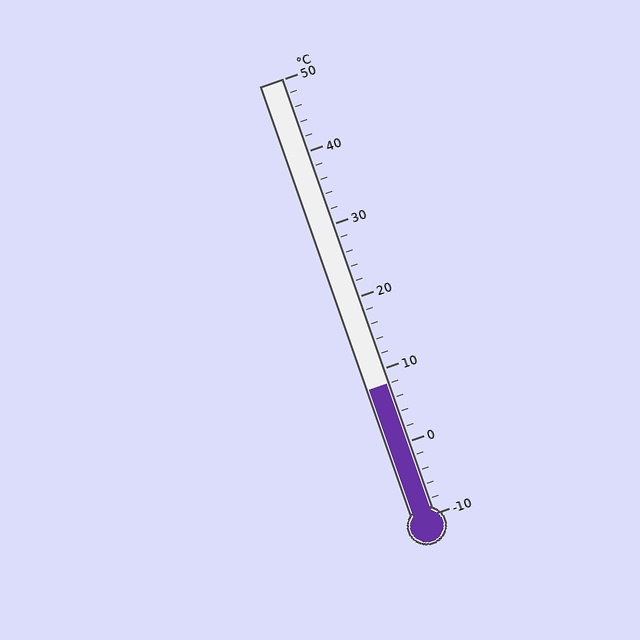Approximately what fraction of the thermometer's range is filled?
The thermometer is filled to approximately 30% of its range.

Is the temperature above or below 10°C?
The temperature is below 10°C.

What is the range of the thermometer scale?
The thermometer scale ranges from -10°C to 50°C.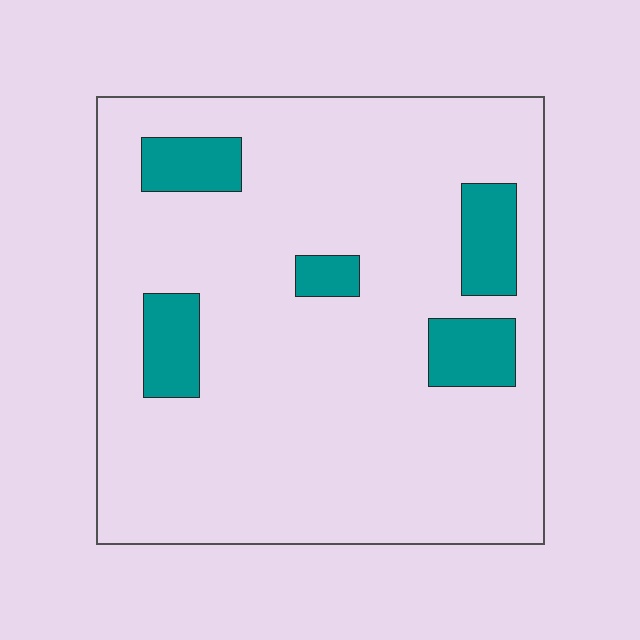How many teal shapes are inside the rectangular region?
5.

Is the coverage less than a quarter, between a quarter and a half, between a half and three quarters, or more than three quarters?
Less than a quarter.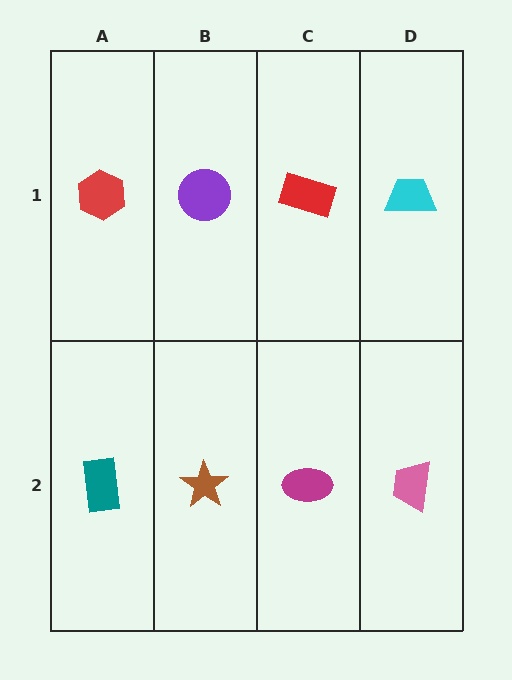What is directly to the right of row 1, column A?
A purple circle.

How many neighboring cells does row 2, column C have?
3.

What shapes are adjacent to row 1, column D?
A pink trapezoid (row 2, column D), a red rectangle (row 1, column C).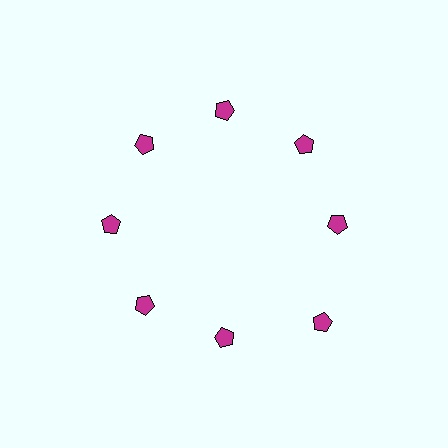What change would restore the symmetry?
The symmetry would be restored by moving it inward, back onto the ring so that all 8 pentagons sit at equal angles and equal distance from the center.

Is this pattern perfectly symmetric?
No. The 8 magenta pentagons are arranged in a ring, but one element near the 4 o'clock position is pushed outward from the center, breaking the 8-fold rotational symmetry.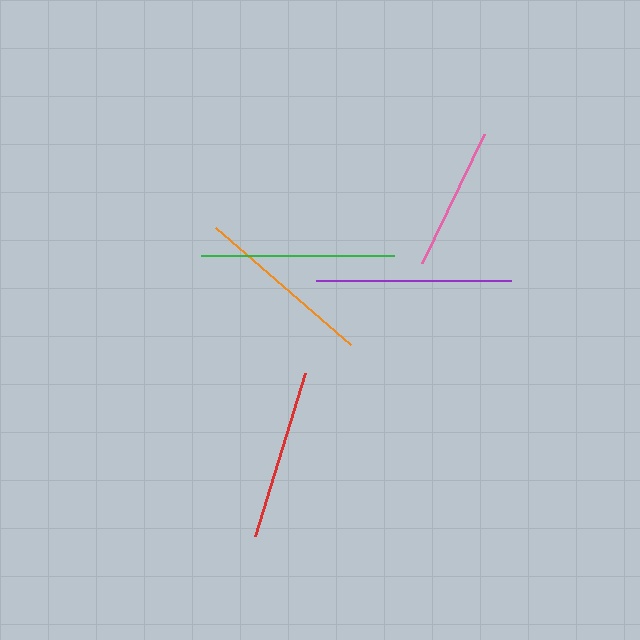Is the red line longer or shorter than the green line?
The green line is longer than the red line.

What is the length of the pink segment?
The pink segment is approximately 143 pixels long.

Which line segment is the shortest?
The pink line is the shortest at approximately 143 pixels.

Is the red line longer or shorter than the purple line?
The purple line is longer than the red line.